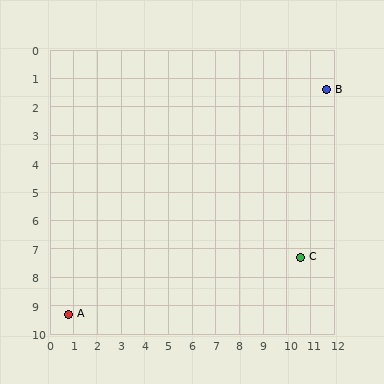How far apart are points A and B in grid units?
Points A and B are about 13.5 grid units apart.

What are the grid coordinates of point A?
Point A is at approximately (0.8, 9.3).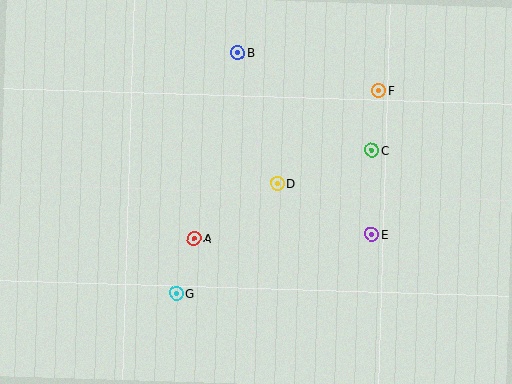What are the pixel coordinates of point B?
Point B is at (238, 53).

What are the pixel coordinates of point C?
Point C is at (372, 150).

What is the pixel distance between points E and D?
The distance between E and D is 107 pixels.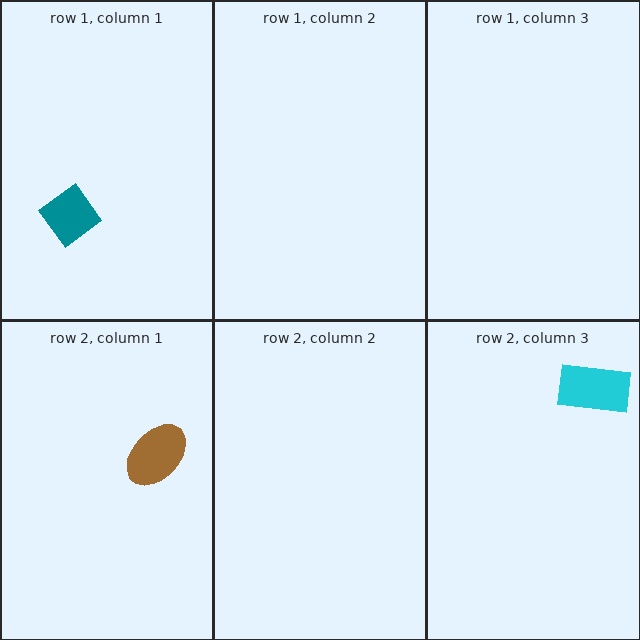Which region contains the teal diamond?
The row 1, column 1 region.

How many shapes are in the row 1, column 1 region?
1.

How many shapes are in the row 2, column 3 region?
1.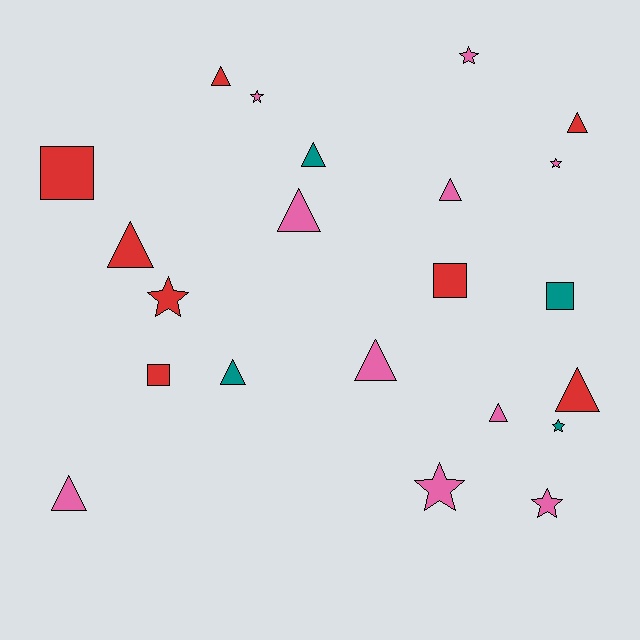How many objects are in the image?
There are 22 objects.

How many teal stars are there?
There is 1 teal star.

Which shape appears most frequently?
Triangle, with 11 objects.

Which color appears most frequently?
Pink, with 10 objects.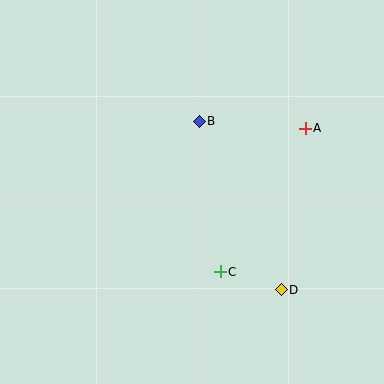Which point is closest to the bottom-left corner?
Point C is closest to the bottom-left corner.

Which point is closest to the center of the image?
Point B at (199, 121) is closest to the center.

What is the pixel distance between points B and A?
The distance between B and A is 106 pixels.